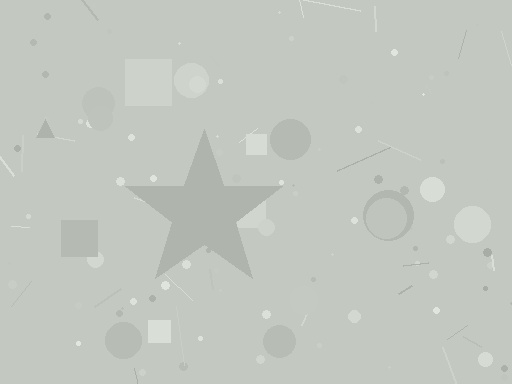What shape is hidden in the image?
A star is hidden in the image.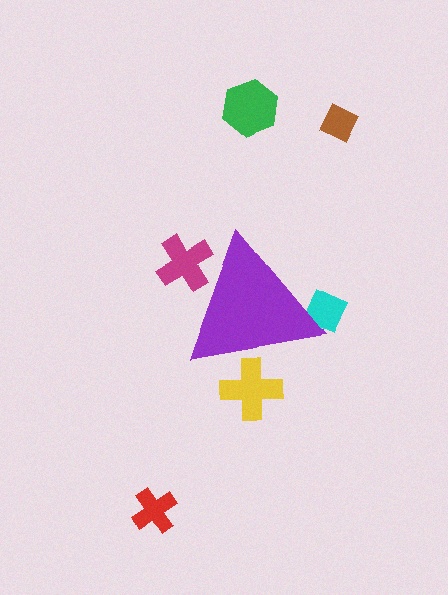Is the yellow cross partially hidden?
Yes, the yellow cross is partially hidden behind the purple triangle.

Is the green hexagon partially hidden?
No, the green hexagon is fully visible.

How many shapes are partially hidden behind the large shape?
3 shapes are partially hidden.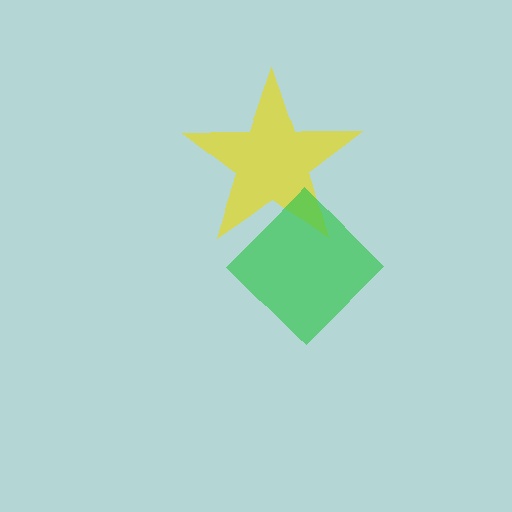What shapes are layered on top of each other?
The layered shapes are: a yellow star, a green diamond.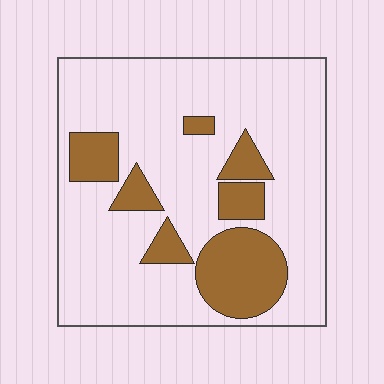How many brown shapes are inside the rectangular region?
7.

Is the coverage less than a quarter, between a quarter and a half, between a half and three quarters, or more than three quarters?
Less than a quarter.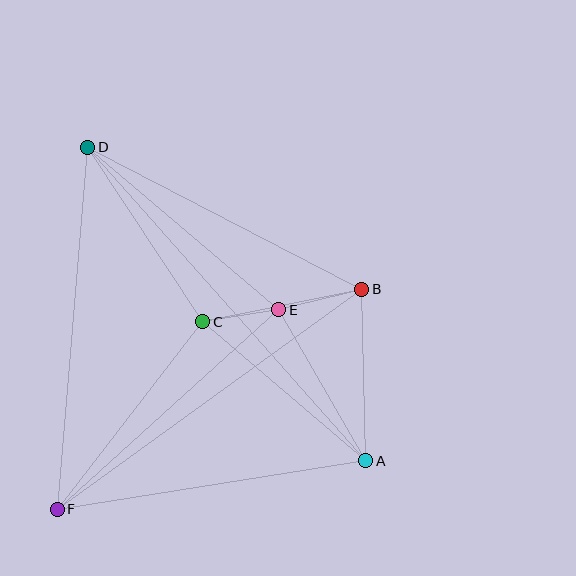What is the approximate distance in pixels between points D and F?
The distance between D and F is approximately 363 pixels.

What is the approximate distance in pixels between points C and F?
The distance between C and F is approximately 237 pixels.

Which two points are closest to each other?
Points C and E are closest to each other.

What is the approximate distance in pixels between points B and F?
The distance between B and F is approximately 376 pixels.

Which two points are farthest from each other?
Points A and D are farthest from each other.